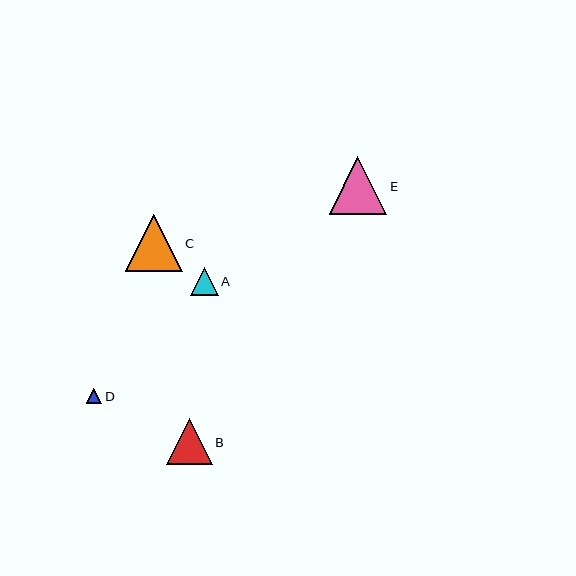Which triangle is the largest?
Triangle E is the largest with a size of approximately 58 pixels.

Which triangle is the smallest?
Triangle D is the smallest with a size of approximately 16 pixels.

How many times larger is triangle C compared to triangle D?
Triangle C is approximately 3.7 times the size of triangle D.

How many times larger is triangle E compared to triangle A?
Triangle E is approximately 2.1 times the size of triangle A.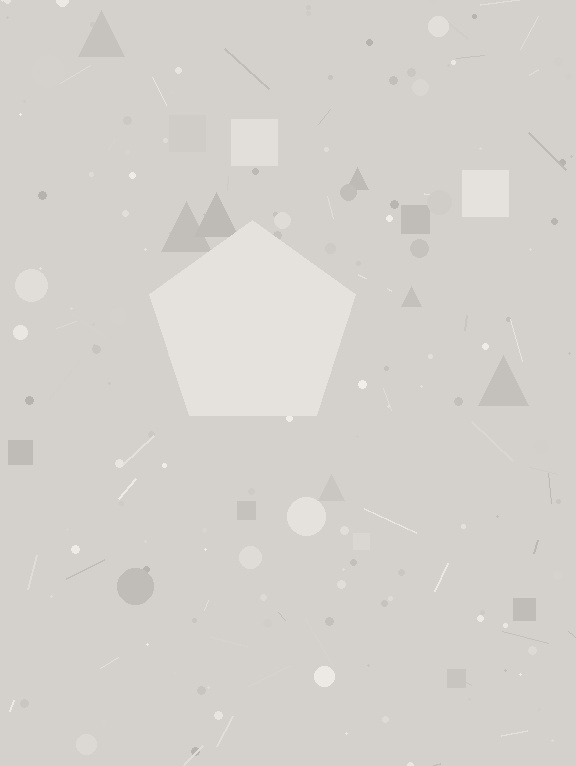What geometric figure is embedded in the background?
A pentagon is embedded in the background.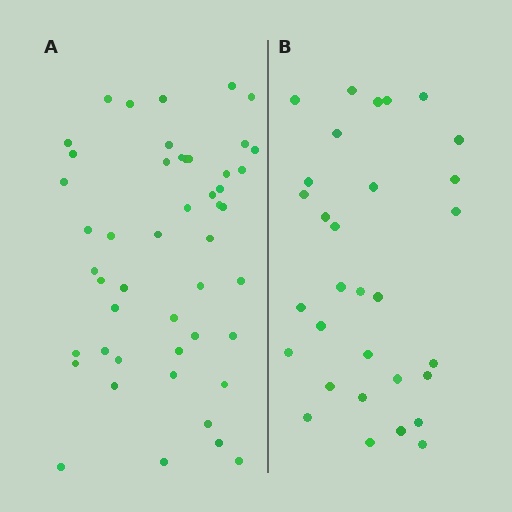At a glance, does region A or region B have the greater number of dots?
Region A (the left region) has more dots.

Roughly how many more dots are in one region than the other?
Region A has approximately 15 more dots than region B.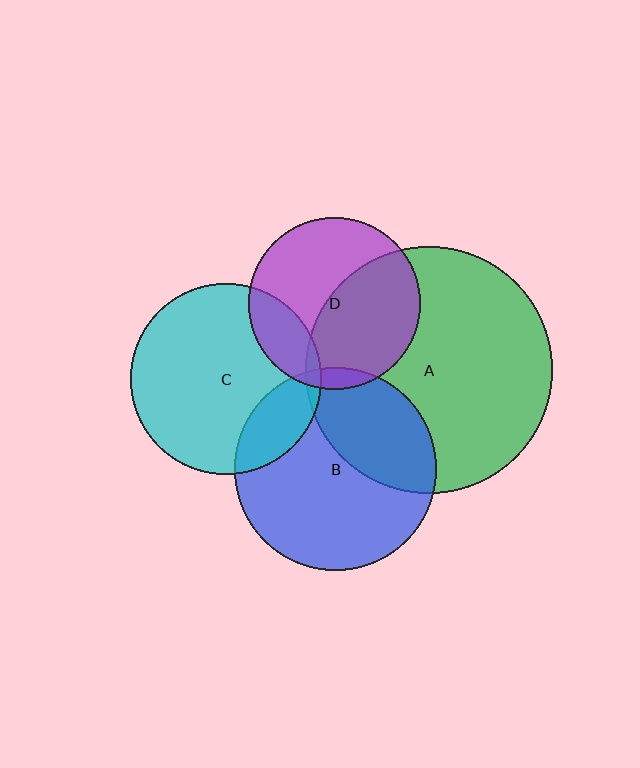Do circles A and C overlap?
Yes.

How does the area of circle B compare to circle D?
Approximately 1.4 times.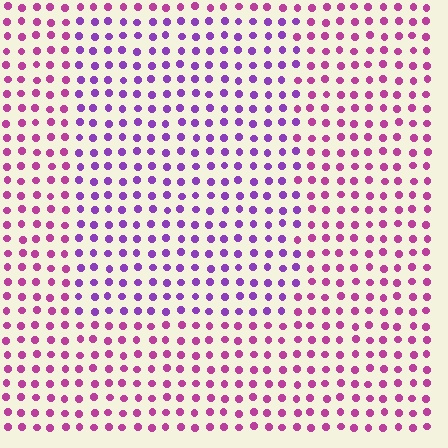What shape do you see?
I see a rectangle.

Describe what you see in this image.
The image is filled with small magenta elements in a uniform arrangement. A rectangle-shaped region is visible where the elements are tinted to a slightly different hue, forming a subtle color boundary.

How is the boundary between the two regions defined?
The boundary is defined purely by a slight shift in hue (about 37 degrees). Spacing, size, and orientation are identical on both sides.